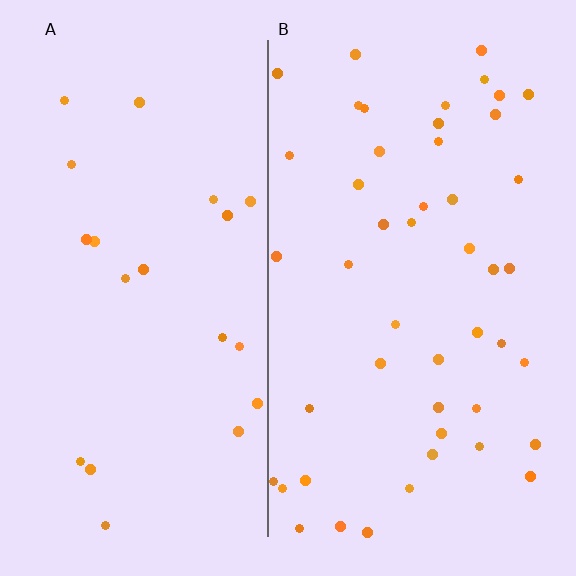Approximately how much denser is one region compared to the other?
Approximately 2.3× — region B over region A.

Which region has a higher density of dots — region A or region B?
B (the right).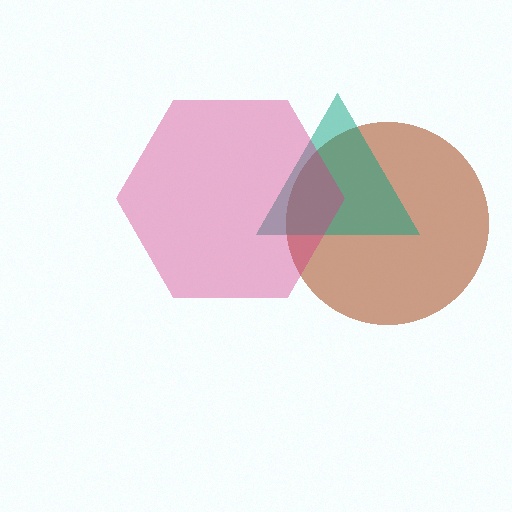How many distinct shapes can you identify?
There are 3 distinct shapes: a brown circle, a teal triangle, a magenta hexagon.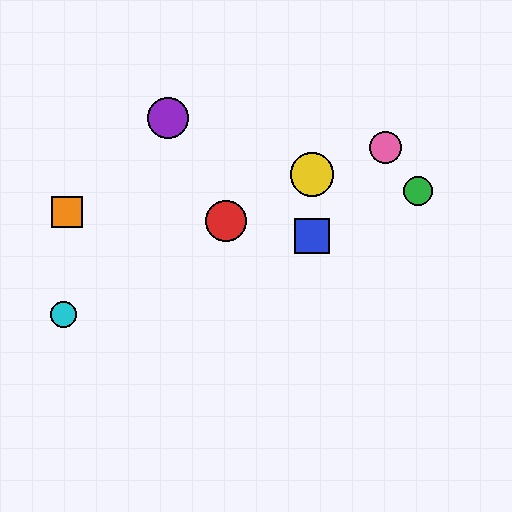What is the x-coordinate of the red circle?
The red circle is at x≈226.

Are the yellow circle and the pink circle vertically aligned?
No, the yellow circle is at x≈312 and the pink circle is at x≈386.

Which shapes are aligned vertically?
The blue square, the yellow circle are aligned vertically.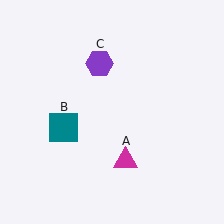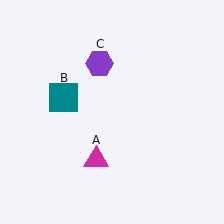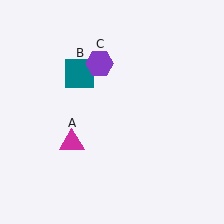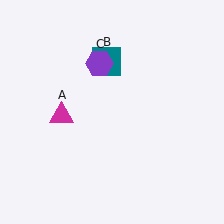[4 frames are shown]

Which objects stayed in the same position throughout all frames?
Purple hexagon (object C) remained stationary.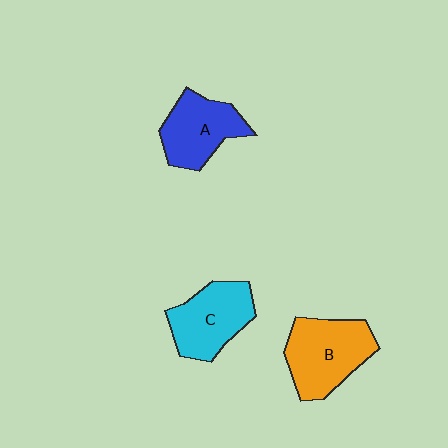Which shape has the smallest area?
Shape A (blue).